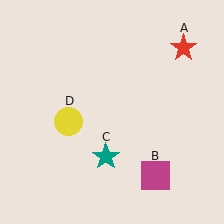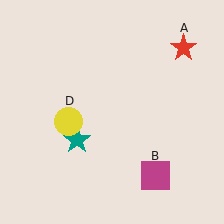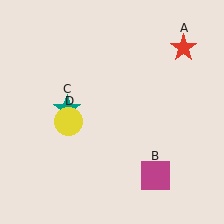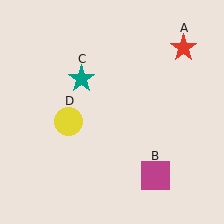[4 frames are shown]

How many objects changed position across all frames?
1 object changed position: teal star (object C).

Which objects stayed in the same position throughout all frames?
Red star (object A) and magenta square (object B) and yellow circle (object D) remained stationary.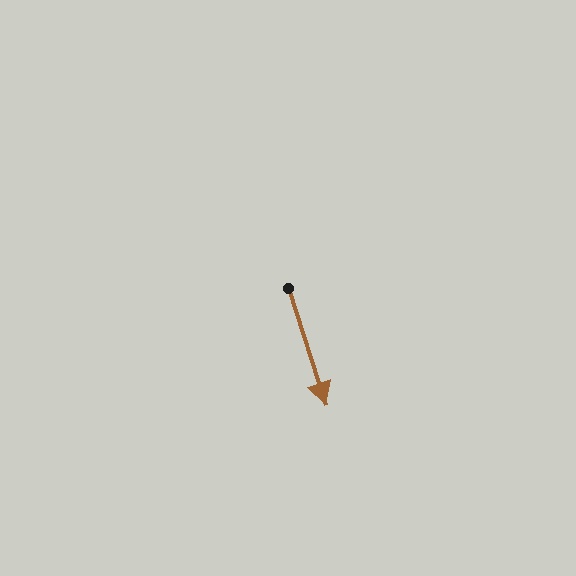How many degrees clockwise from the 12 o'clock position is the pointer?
Approximately 162 degrees.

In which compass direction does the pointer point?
South.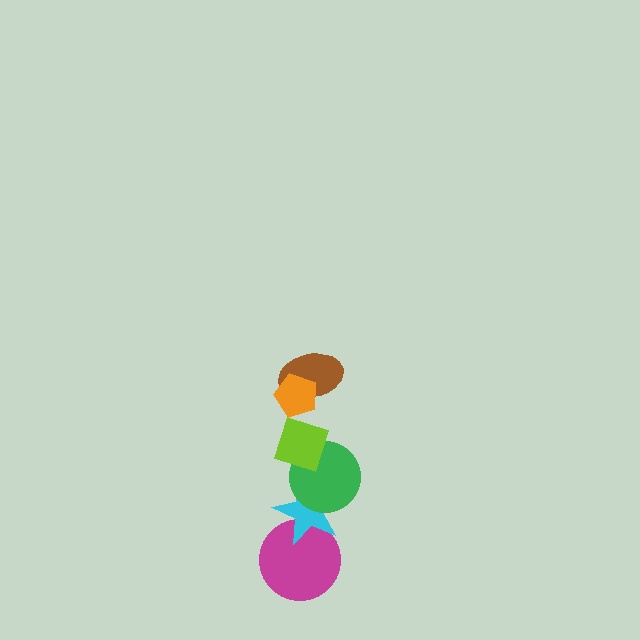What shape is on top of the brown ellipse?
The orange pentagon is on top of the brown ellipse.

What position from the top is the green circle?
The green circle is 4th from the top.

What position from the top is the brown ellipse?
The brown ellipse is 2nd from the top.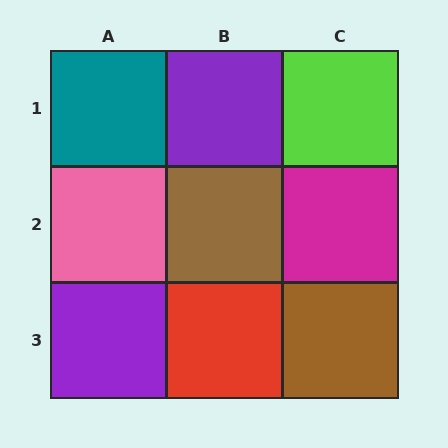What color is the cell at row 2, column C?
Magenta.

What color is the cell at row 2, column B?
Brown.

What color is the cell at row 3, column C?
Brown.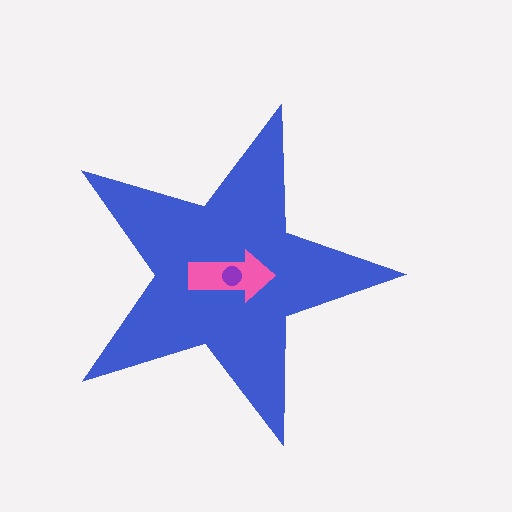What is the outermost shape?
The blue star.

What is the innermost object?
The purple circle.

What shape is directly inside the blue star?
The pink arrow.